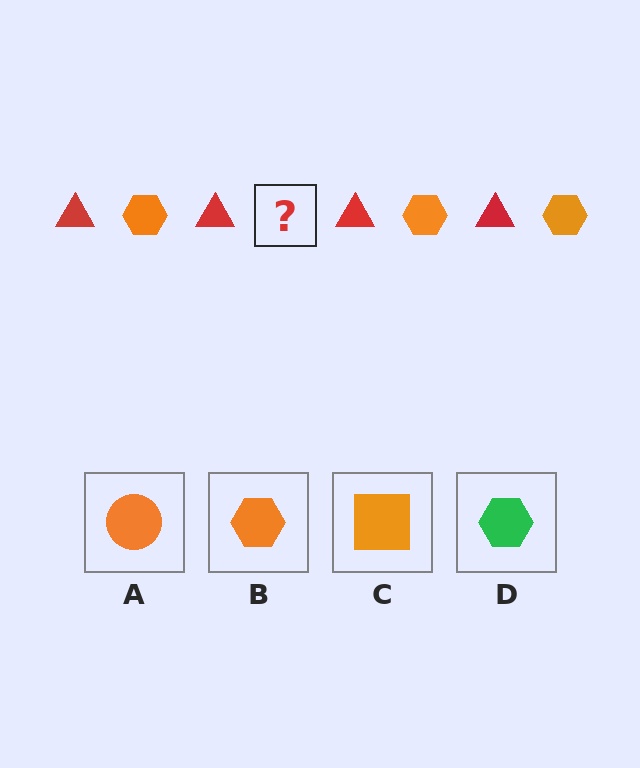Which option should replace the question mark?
Option B.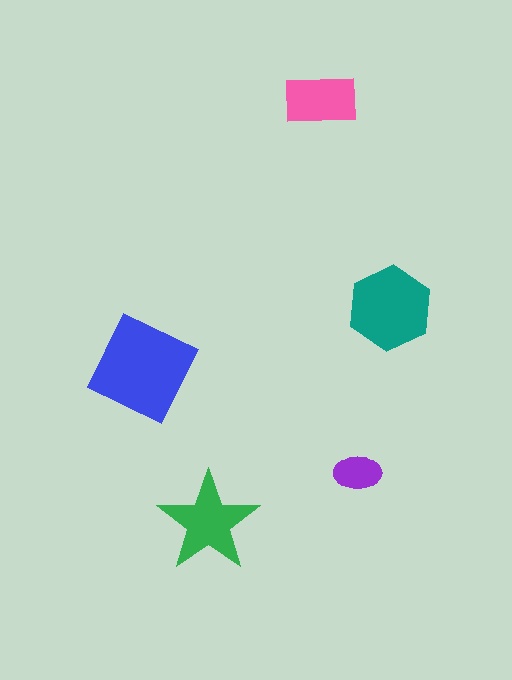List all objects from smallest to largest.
The purple ellipse, the pink rectangle, the green star, the teal hexagon, the blue diamond.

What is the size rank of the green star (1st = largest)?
3rd.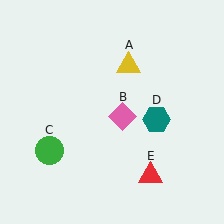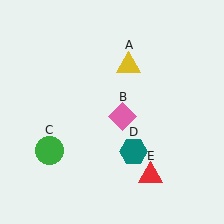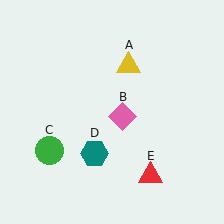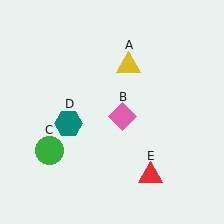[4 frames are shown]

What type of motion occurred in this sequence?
The teal hexagon (object D) rotated clockwise around the center of the scene.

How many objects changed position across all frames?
1 object changed position: teal hexagon (object D).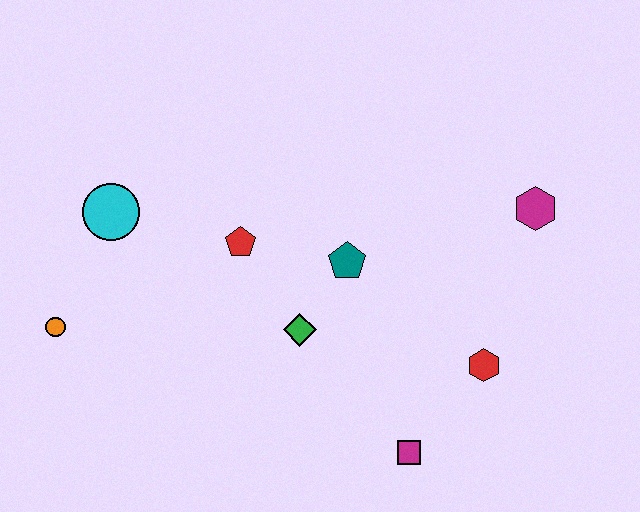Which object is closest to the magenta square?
The red hexagon is closest to the magenta square.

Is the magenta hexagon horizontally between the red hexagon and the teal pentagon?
No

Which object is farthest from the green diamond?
The magenta hexagon is farthest from the green diamond.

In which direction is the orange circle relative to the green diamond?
The orange circle is to the left of the green diamond.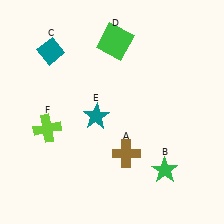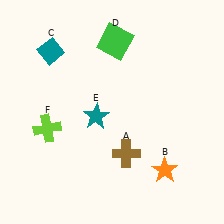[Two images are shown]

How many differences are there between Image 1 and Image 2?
There is 1 difference between the two images.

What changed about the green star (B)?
In Image 1, B is green. In Image 2, it changed to orange.